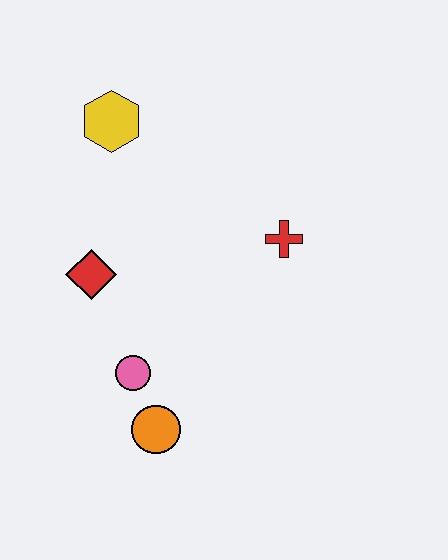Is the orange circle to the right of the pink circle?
Yes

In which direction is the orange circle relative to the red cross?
The orange circle is below the red cross.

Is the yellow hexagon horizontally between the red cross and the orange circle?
No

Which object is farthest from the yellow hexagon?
The orange circle is farthest from the yellow hexagon.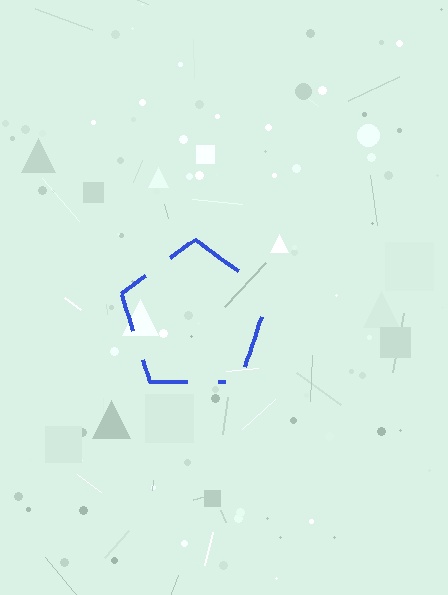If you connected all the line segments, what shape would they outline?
They would outline a pentagon.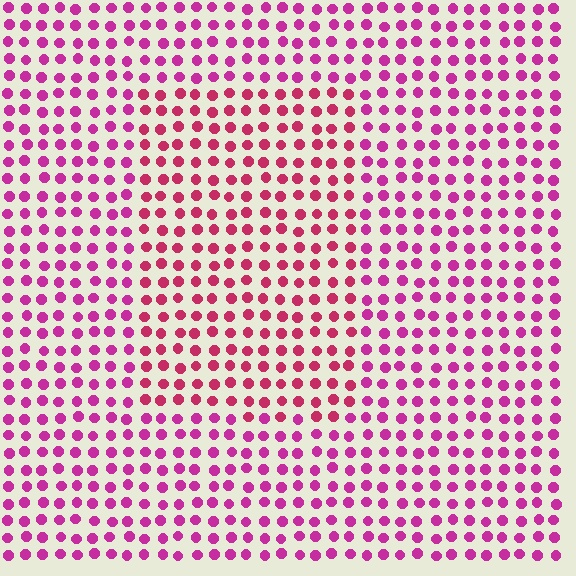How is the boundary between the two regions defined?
The boundary is defined purely by a slight shift in hue (about 24 degrees). Spacing, size, and orientation are identical on both sides.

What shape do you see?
I see a rectangle.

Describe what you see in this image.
The image is filled with small magenta elements in a uniform arrangement. A rectangle-shaped region is visible where the elements are tinted to a slightly different hue, forming a subtle color boundary.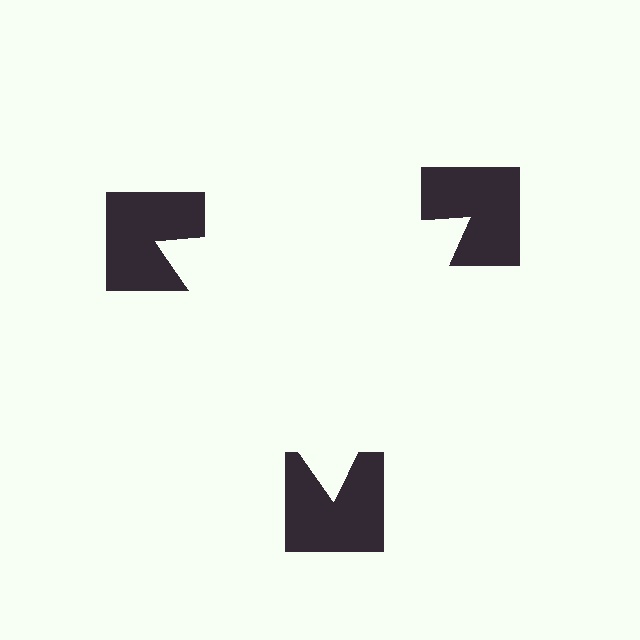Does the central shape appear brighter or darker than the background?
It typically appears slightly brighter than the background, even though no actual brightness change is drawn.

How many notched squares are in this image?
There are 3 — one at each vertex of the illusory triangle.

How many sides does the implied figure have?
3 sides.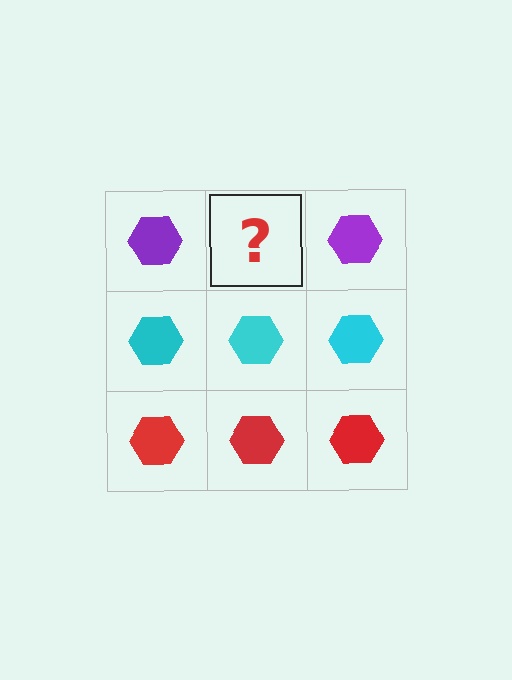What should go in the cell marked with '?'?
The missing cell should contain a purple hexagon.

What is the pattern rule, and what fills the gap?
The rule is that each row has a consistent color. The gap should be filled with a purple hexagon.